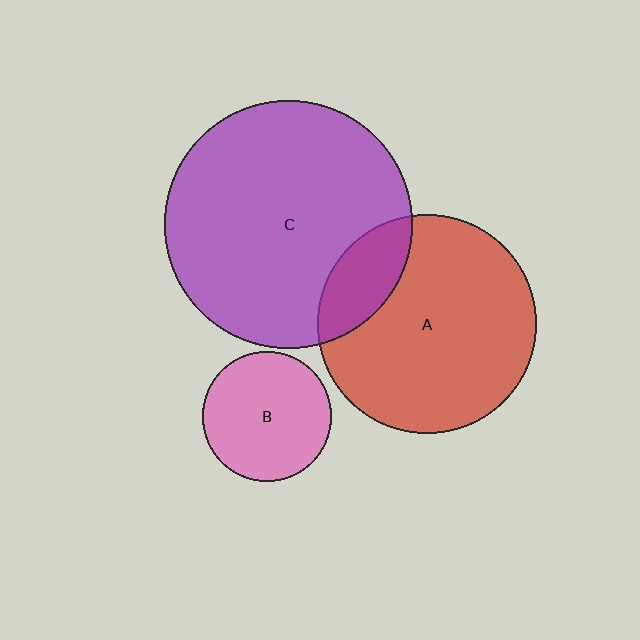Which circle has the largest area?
Circle C (purple).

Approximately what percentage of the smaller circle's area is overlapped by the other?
Approximately 20%.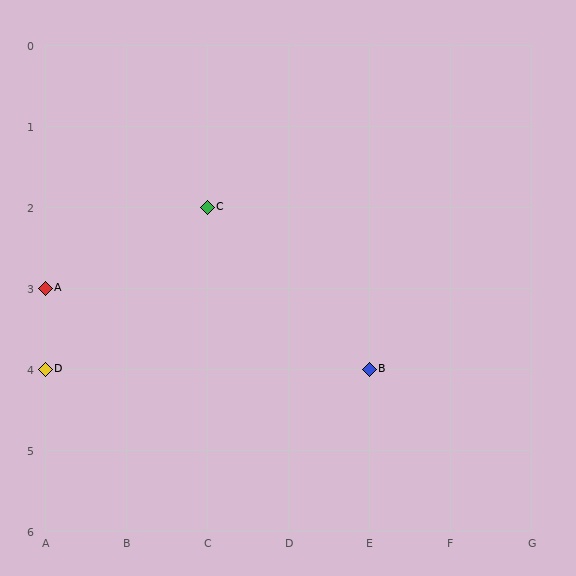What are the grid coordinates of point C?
Point C is at grid coordinates (C, 2).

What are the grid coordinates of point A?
Point A is at grid coordinates (A, 3).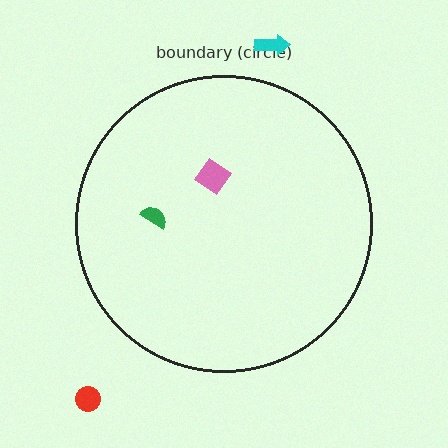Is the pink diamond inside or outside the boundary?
Inside.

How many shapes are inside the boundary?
2 inside, 2 outside.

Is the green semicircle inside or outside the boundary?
Inside.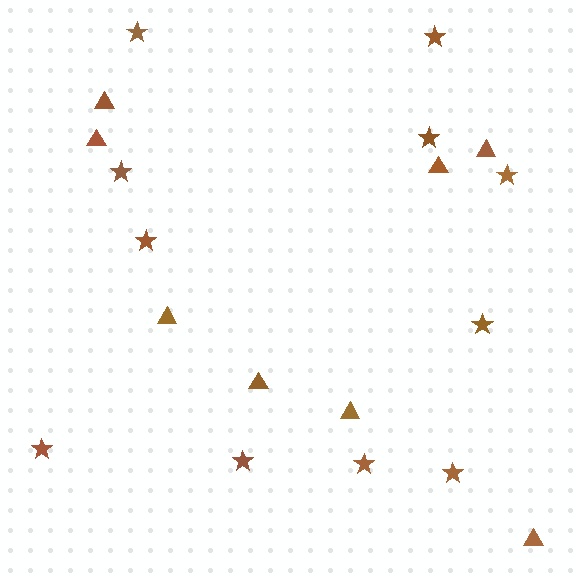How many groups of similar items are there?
There are 2 groups: one group of triangles (8) and one group of stars (11).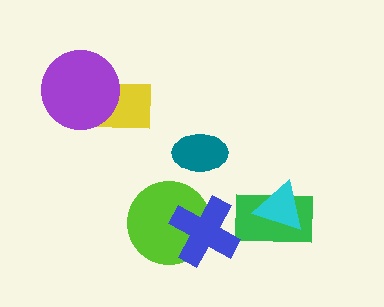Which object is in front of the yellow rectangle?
The purple circle is in front of the yellow rectangle.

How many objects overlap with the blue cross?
1 object overlaps with the blue cross.